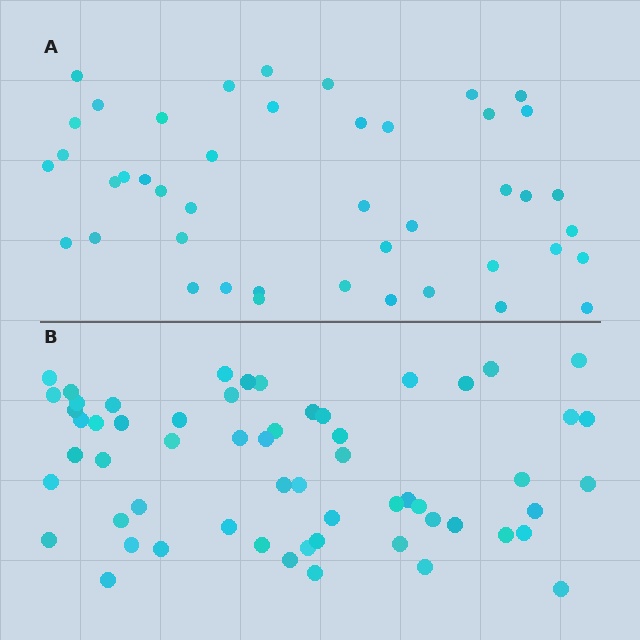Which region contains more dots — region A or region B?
Region B (the bottom region) has more dots.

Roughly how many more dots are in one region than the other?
Region B has approximately 15 more dots than region A.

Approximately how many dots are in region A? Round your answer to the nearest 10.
About 40 dots. (The exact count is 44, which rounds to 40.)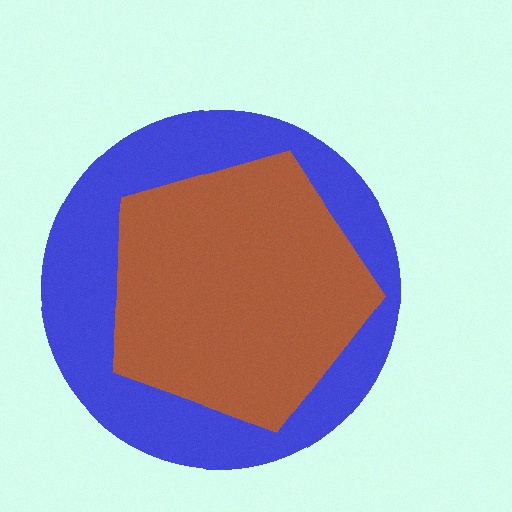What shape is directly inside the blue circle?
The brown pentagon.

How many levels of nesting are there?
2.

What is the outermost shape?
The blue circle.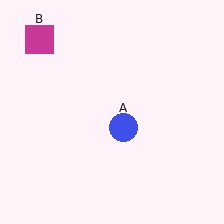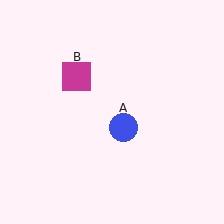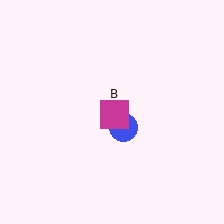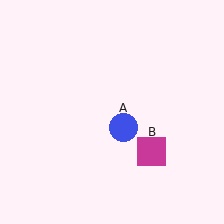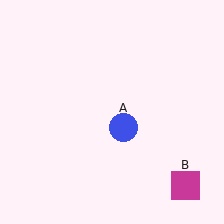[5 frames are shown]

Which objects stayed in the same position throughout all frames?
Blue circle (object A) remained stationary.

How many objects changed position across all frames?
1 object changed position: magenta square (object B).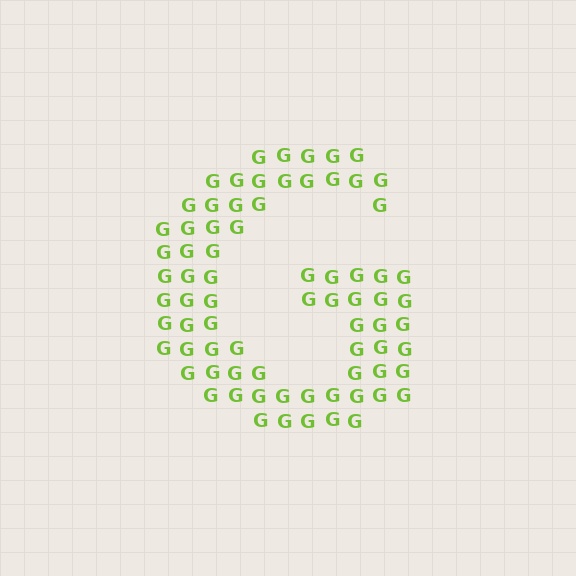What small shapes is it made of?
It is made of small letter G's.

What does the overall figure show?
The overall figure shows the letter G.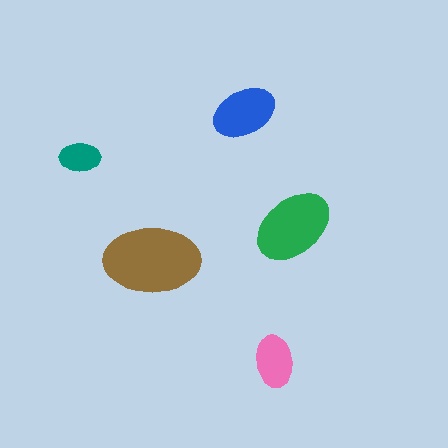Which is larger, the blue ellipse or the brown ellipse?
The brown one.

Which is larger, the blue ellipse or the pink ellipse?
The blue one.